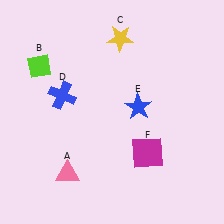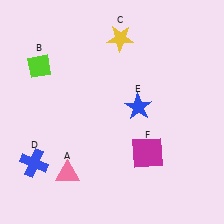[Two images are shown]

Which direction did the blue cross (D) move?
The blue cross (D) moved down.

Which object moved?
The blue cross (D) moved down.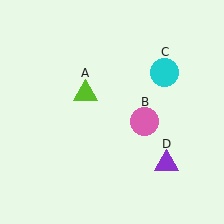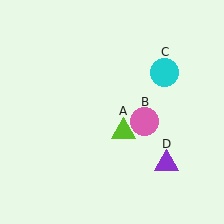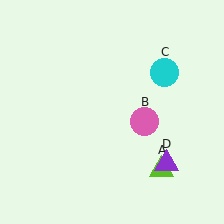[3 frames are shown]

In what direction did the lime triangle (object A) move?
The lime triangle (object A) moved down and to the right.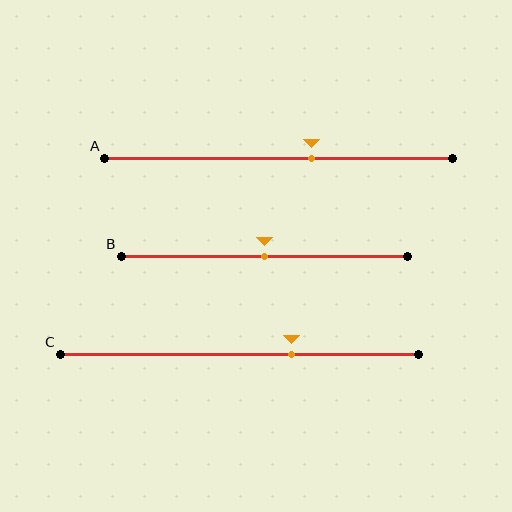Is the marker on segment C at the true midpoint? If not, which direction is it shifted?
No, the marker on segment C is shifted to the right by about 14% of the segment length.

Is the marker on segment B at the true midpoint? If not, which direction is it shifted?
Yes, the marker on segment B is at the true midpoint.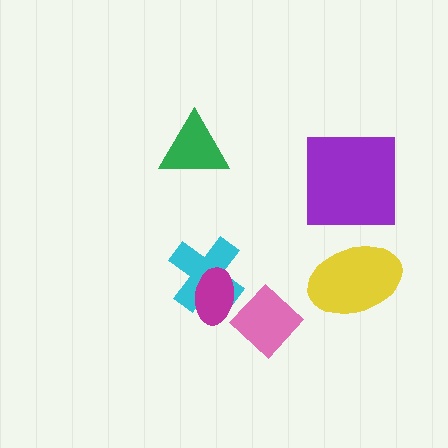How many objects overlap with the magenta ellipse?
2 objects overlap with the magenta ellipse.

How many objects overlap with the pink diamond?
1 object overlaps with the pink diamond.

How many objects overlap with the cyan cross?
1 object overlaps with the cyan cross.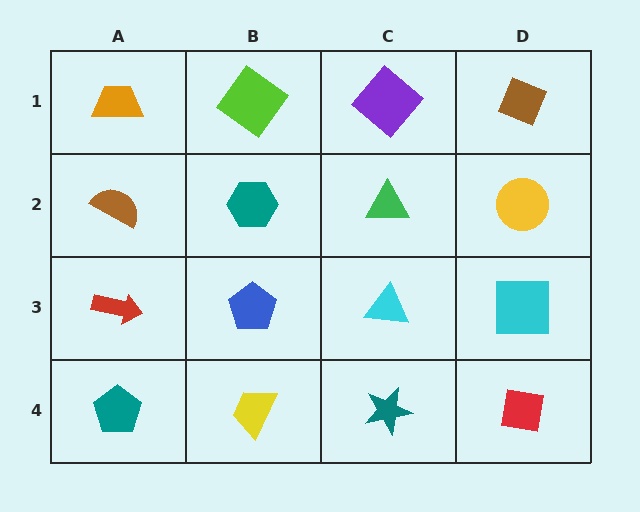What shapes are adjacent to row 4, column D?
A cyan square (row 3, column D), a teal star (row 4, column C).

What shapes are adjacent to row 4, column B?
A blue pentagon (row 3, column B), a teal pentagon (row 4, column A), a teal star (row 4, column C).